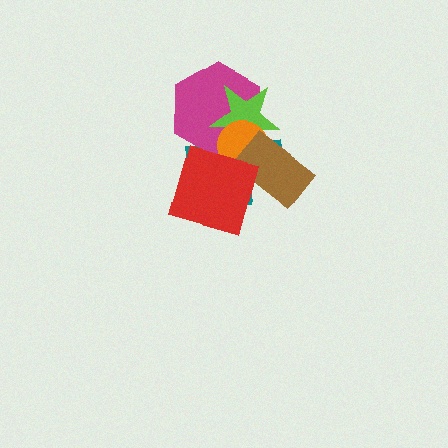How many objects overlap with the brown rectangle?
4 objects overlap with the brown rectangle.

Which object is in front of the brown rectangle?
The red square is in front of the brown rectangle.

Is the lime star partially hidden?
Yes, it is partially covered by another shape.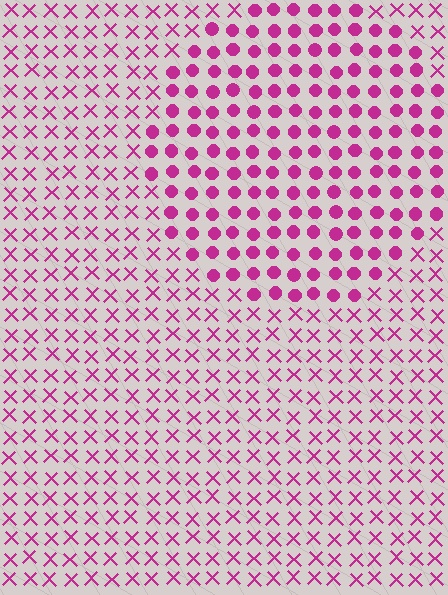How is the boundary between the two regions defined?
The boundary is defined by a change in element shape: circles inside vs. X marks outside. All elements share the same color and spacing.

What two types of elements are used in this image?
The image uses circles inside the circle region and X marks outside it.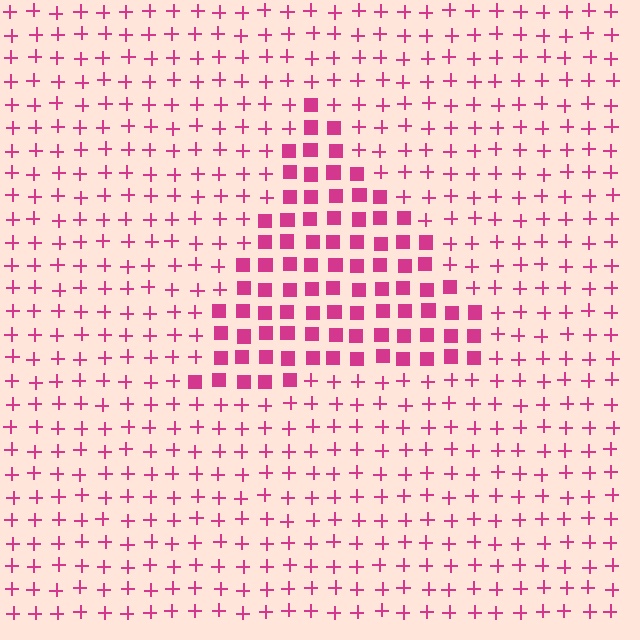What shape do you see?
I see a triangle.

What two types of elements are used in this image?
The image uses squares inside the triangle region and plus signs outside it.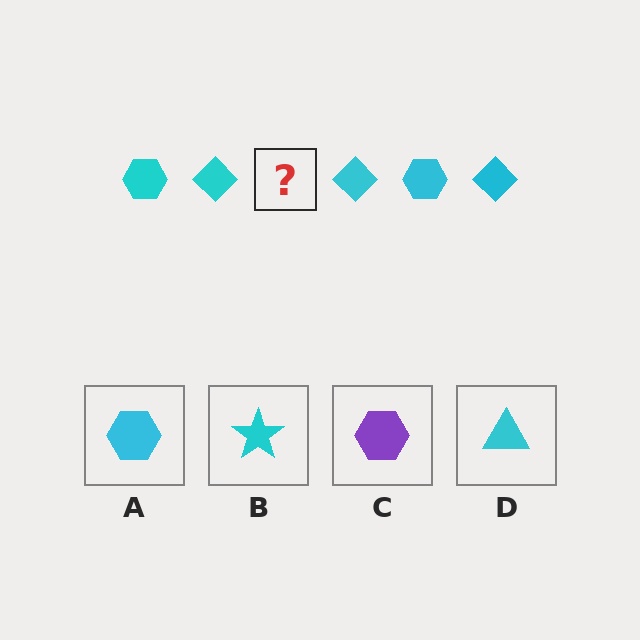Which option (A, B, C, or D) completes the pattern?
A.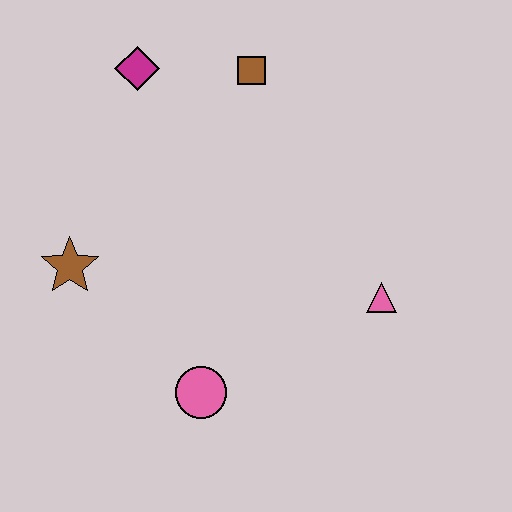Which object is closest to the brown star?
The pink circle is closest to the brown star.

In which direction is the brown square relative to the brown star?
The brown square is above the brown star.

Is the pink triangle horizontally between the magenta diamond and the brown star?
No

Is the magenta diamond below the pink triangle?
No